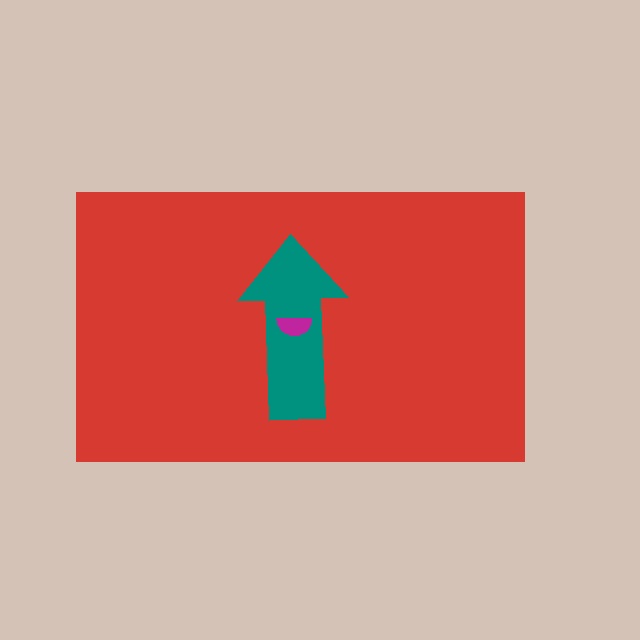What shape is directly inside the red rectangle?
The teal arrow.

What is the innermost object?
The magenta semicircle.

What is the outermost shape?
The red rectangle.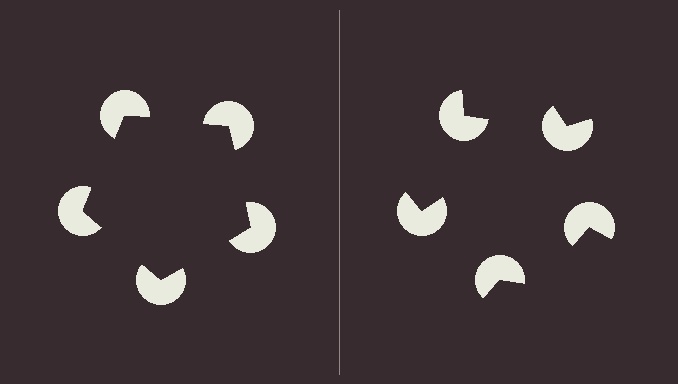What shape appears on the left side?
An illusory pentagon.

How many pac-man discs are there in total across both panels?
10 — 5 on each side.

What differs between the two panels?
The pac-man discs are positioned identically on both sides; only the wedge orientations differ. On the left they align to a pentagon; on the right they are misaligned.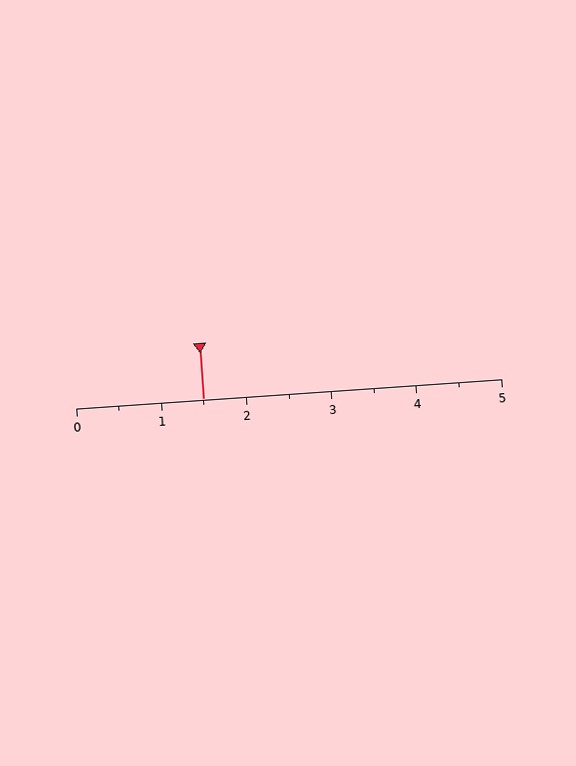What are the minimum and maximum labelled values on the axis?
The axis runs from 0 to 5.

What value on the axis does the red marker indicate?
The marker indicates approximately 1.5.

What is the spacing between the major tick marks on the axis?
The major ticks are spaced 1 apart.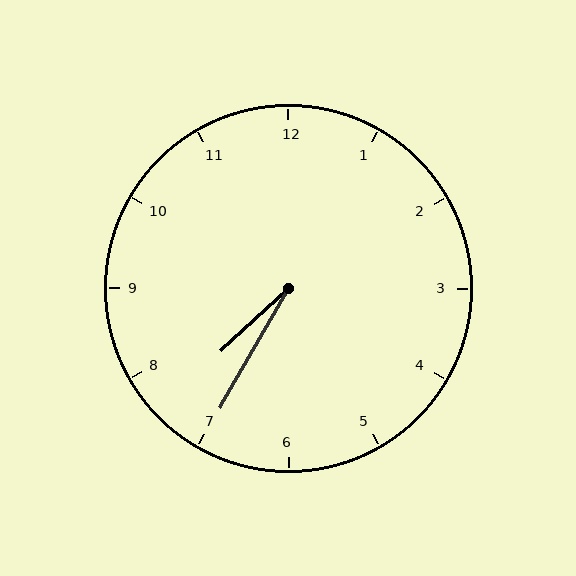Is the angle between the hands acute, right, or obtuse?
It is acute.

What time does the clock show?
7:35.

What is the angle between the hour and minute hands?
Approximately 18 degrees.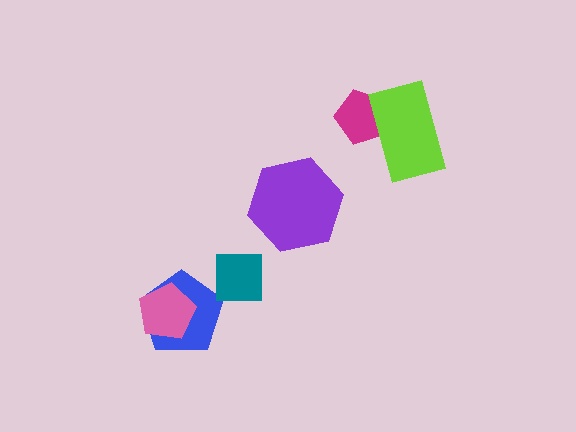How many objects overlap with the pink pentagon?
1 object overlaps with the pink pentagon.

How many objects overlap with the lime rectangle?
1 object overlaps with the lime rectangle.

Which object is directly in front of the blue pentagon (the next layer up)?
The pink pentagon is directly in front of the blue pentagon.